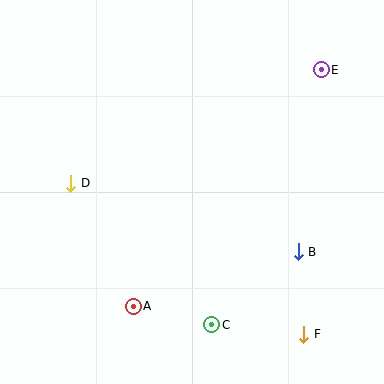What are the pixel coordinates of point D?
Point D is at (71, 183).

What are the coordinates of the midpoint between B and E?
The midpoint between B and E is at (310, 161).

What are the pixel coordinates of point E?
Point E is at (321, 70).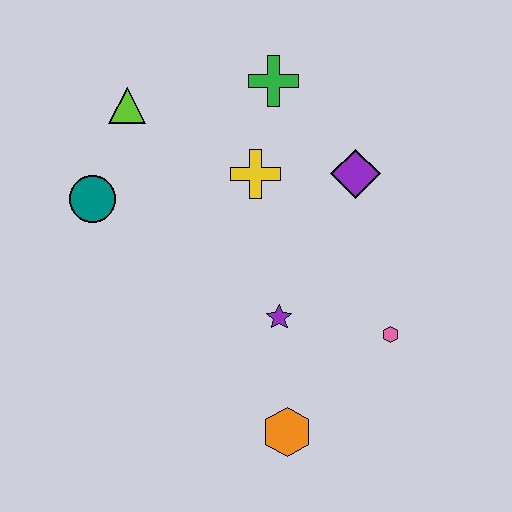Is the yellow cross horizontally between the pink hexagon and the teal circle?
Yes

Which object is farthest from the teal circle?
The pink hexagon is farthest from the teal circle.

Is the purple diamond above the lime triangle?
No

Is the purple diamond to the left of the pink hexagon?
Yes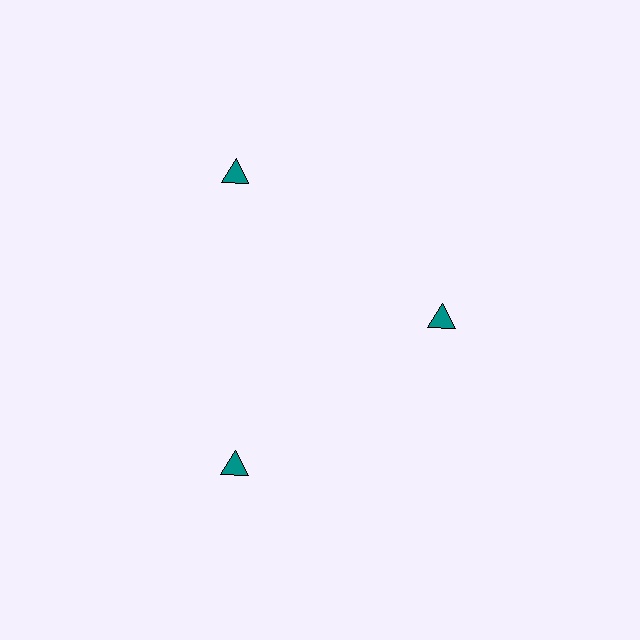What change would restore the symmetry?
The symmetry would be restored by moving it outward, back onto the ring so that all 3 triangles sit at equal angles and equal distance from the center.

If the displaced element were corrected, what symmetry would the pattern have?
It would have 3-fold rotational symmetry — the pattern would map onto itself every 120 degrees.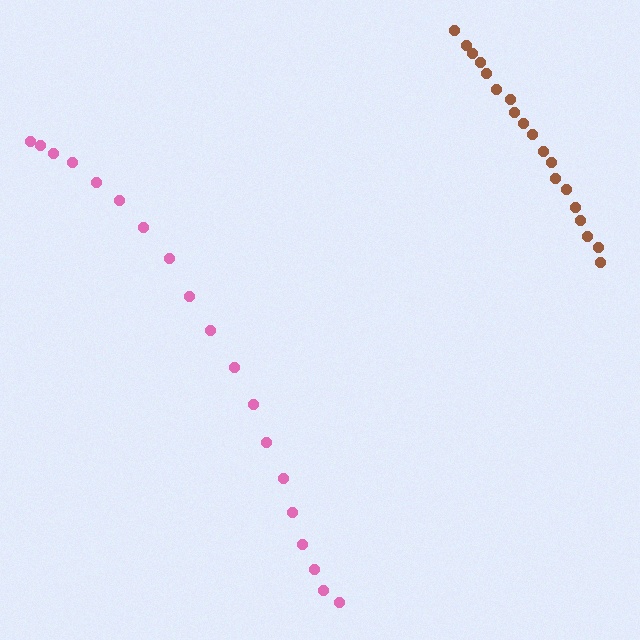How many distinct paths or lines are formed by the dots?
There are 2 distinct paths.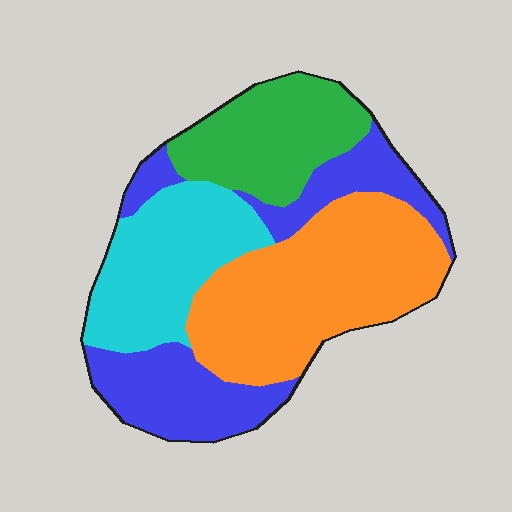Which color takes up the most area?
Orange, at roughly 35%.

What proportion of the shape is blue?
Blue takes up about one quarter (1/4) of the shape.